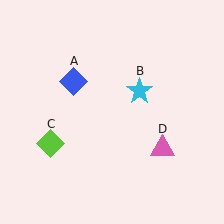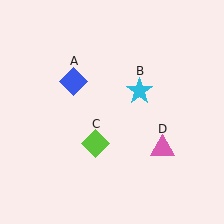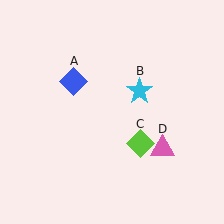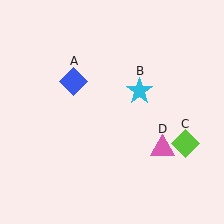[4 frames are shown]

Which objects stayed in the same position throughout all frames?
Blue diamond (object A) and cyan star (object B) and pink triangle (object D) remained stationary.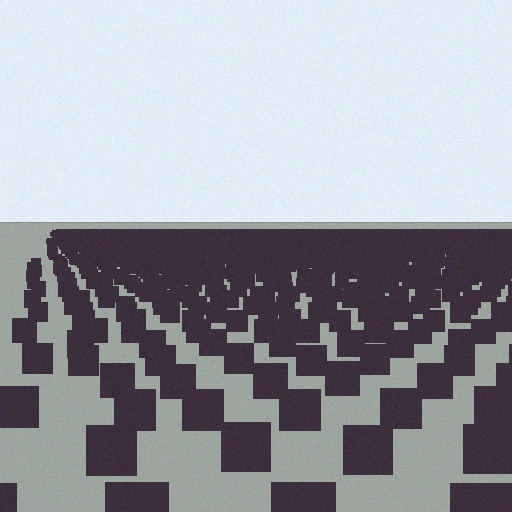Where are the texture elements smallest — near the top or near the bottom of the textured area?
Near the top.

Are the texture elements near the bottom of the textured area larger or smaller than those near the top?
Larger. Near the bottom, elements are closer to the viewer and appear at a bigger on-screen size.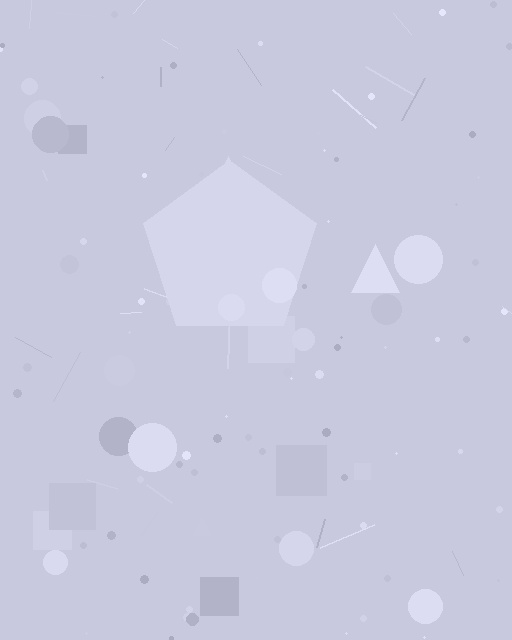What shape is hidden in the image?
A pentagon is hidden in the image.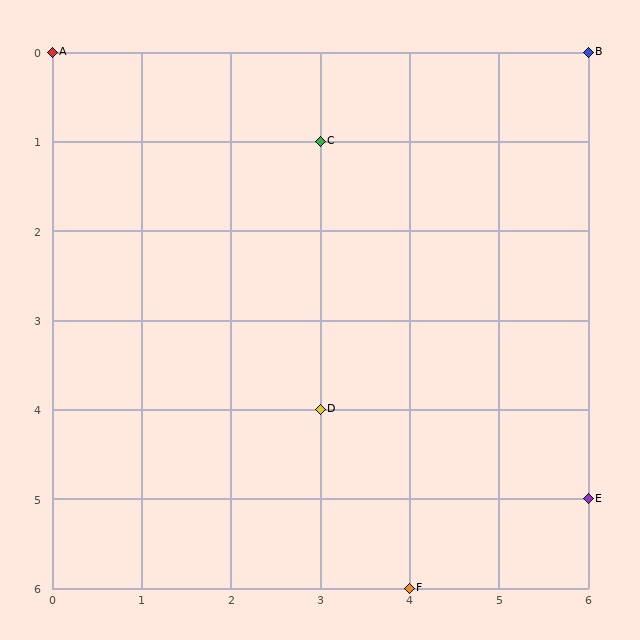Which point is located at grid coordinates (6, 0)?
Point B is at (6, 0).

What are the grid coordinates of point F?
Point F is at grid coordinates (4, 6).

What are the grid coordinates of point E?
Point E is at grid coordinates (6, 5).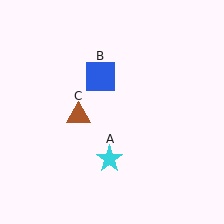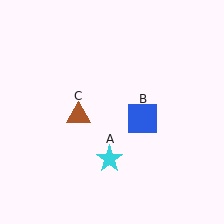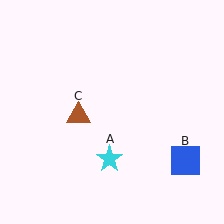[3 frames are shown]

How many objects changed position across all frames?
1 object changed position: blue square (object B).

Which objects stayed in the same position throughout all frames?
Cyan star (object A) and brown triangle (object C) remained stationary.